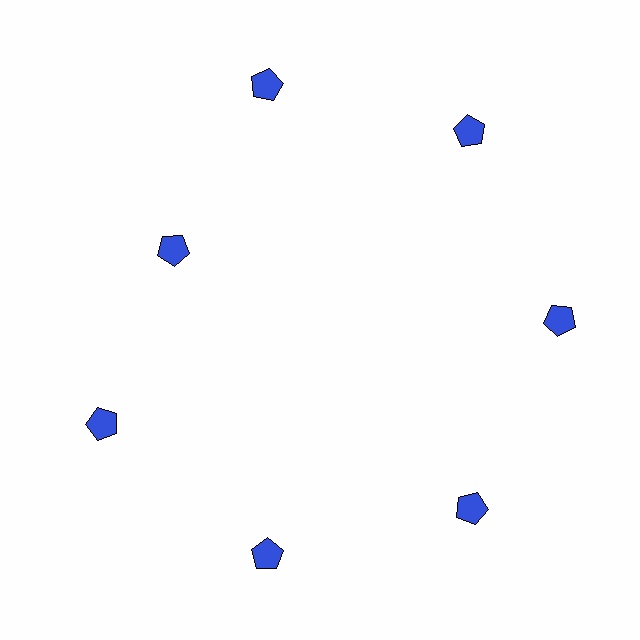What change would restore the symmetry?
The symmetry would be restored by moving it outward, back onto the ring so that all 7 pentagons sit at equal angles and equal distance from the center.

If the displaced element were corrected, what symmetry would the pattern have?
It would have 7-fold rotational symmetry — the pattern would map onto itself every 51 degrees.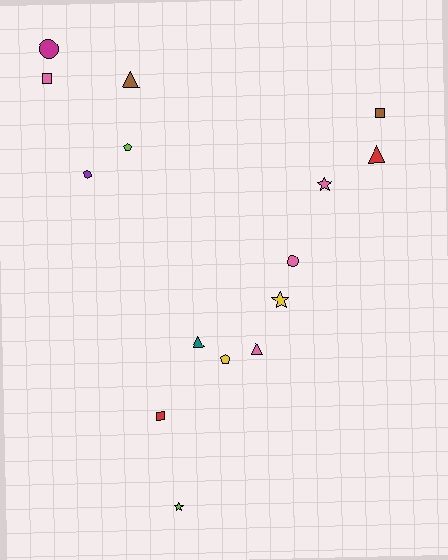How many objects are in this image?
There are 15 objects.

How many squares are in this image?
There are 3 squares.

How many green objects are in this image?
There are no green objects.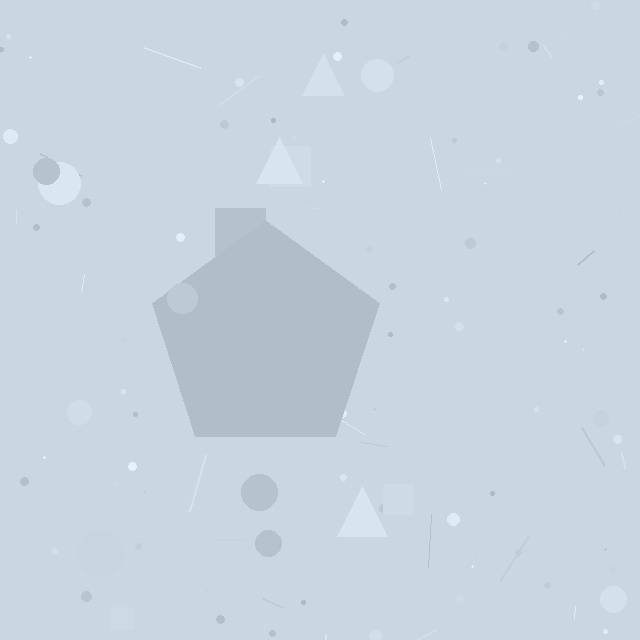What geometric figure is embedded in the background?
A pentagon is embedded in the background.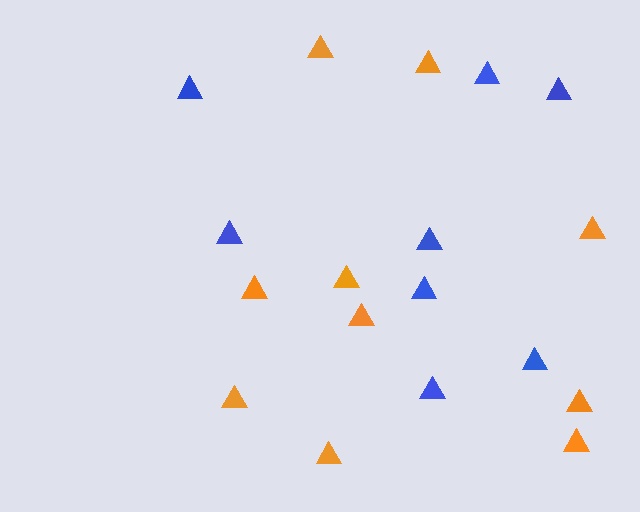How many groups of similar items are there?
There are 2 groups: one group of orange triangles (10) and one group of blue triangles (8).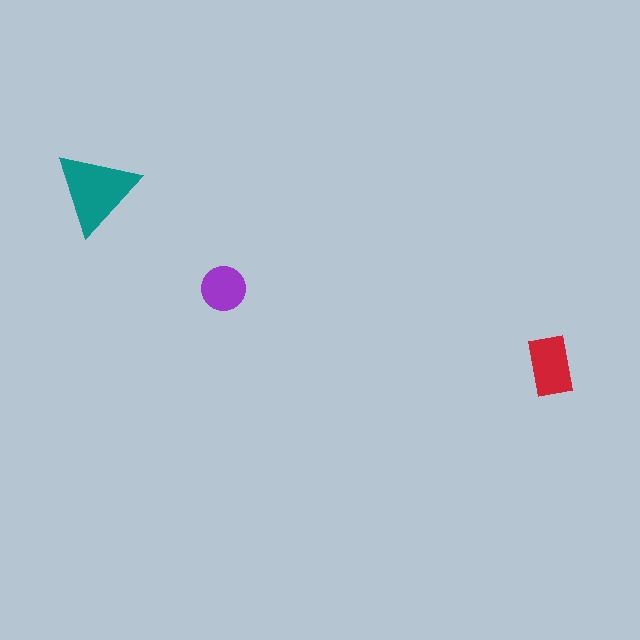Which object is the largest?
The teal triangle.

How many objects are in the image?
There are 3 objects in the image.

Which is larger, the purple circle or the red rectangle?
The red rectangle.